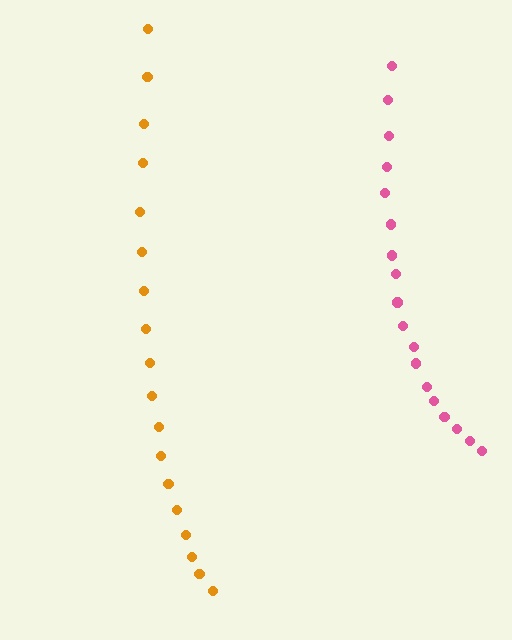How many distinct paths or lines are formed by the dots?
There are 2 distinct paths.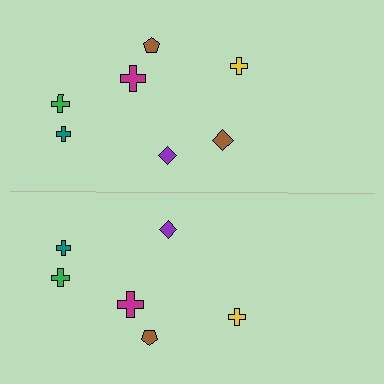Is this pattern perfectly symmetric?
No, the pattern is not perfectly symmetric. A brown diamond is missing from the bottom side.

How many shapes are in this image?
There are 13 shapes in this image.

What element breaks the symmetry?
A brown diamond is missing from the bottom side.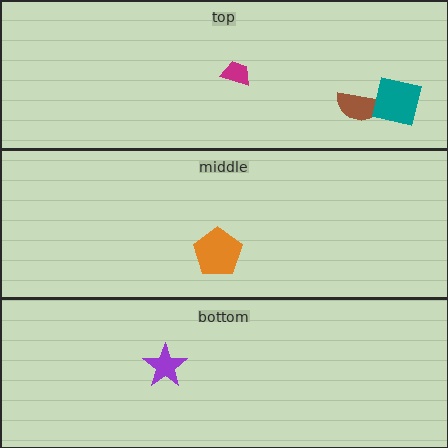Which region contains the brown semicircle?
The top region.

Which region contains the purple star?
The bottom region.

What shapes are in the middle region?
The orange pentagon.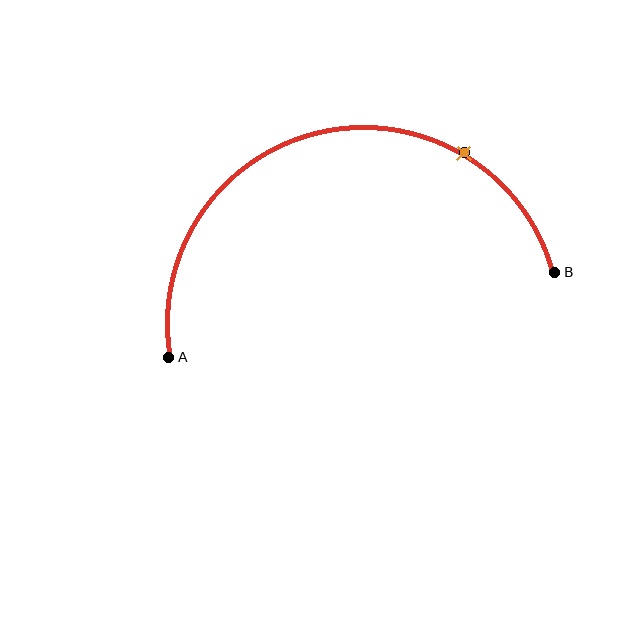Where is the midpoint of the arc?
The arc midpoint is the point on the curve farthest from the straight line joining A and B. It sits above that line.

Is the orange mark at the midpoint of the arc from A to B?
No. The orange mark lies on the arc but is closer to endpoint B. The arc midpoint would be at the point on the curve equidistant along the arc from both A and B.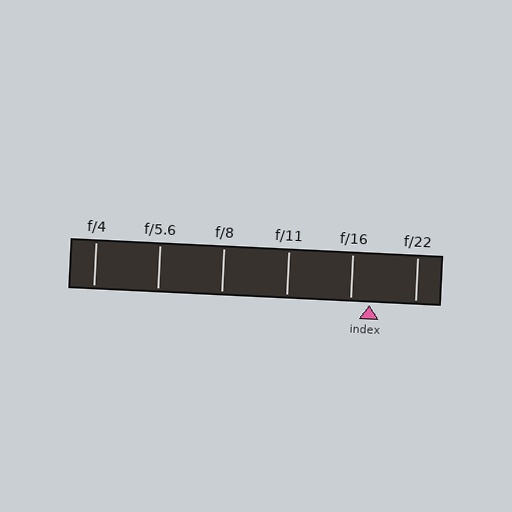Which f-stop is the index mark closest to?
The index mark is closest to f/16.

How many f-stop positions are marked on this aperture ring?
There are 6 f-stop positions marked.